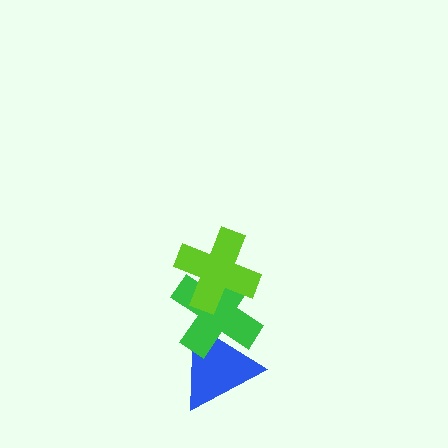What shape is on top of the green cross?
The lime cross is on top of the green cross.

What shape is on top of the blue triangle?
The green cross is on top of the blue triangle.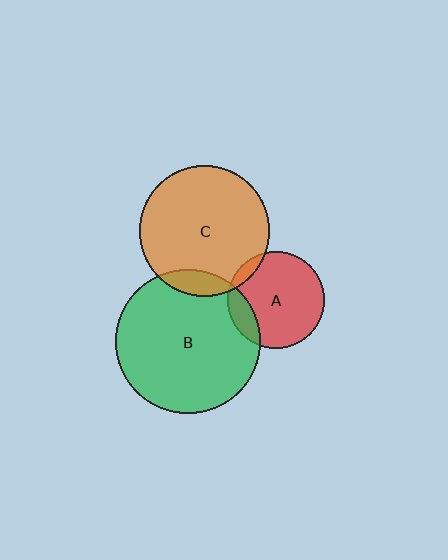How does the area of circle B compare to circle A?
Approximately 2.2 times.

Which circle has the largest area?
Circle B (green).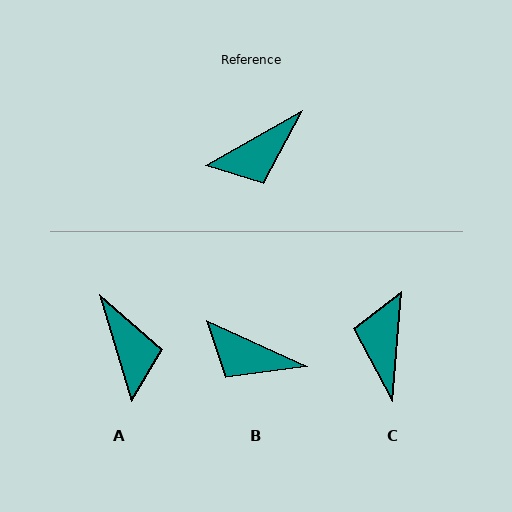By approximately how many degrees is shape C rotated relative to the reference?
Approximately 124 degrees clockwise.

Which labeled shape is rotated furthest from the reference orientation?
C, about 124 degrees away.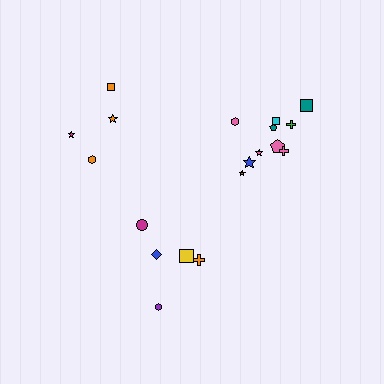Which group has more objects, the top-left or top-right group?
The top-right group.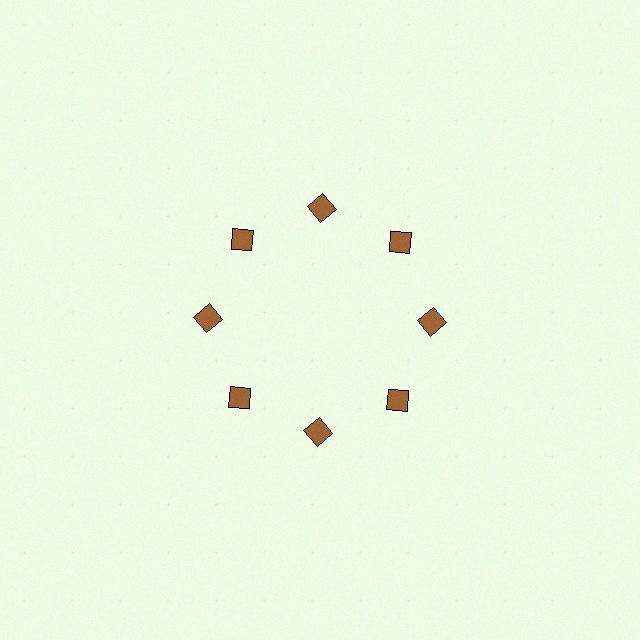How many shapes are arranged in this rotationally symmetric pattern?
There are 8 shapes, arranged in 8 groups of 1.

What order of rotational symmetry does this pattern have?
This pattern has 8-fold rotational symmetry.